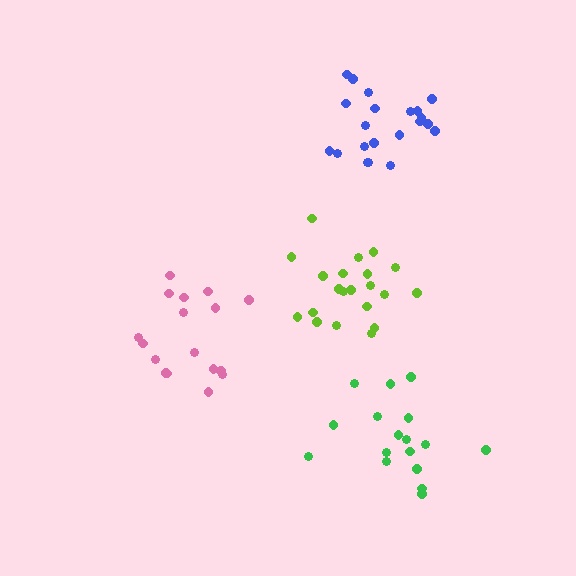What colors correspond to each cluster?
The clusters are colored: blue, lime, green, pink.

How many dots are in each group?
Group 1: 21 dots, Group 2: 21 dots, Group 3: 17 dots, Group 4: 17 dots (76 total).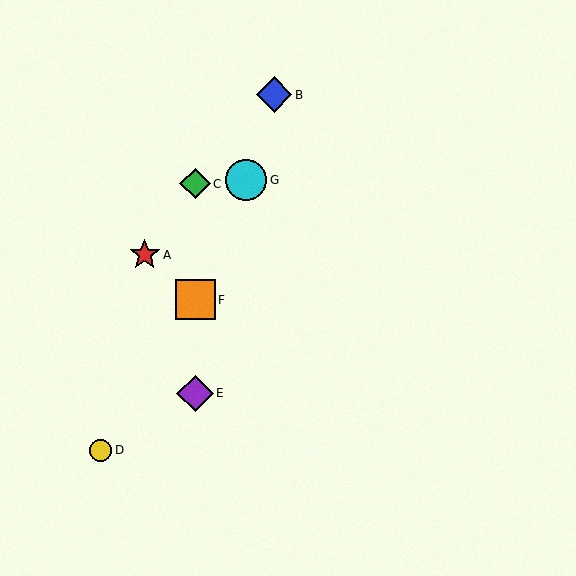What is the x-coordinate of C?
Object C is at x≈195.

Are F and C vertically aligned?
Yes, both are at x≈195.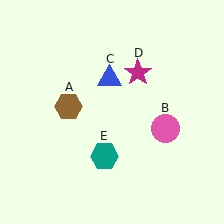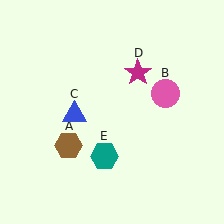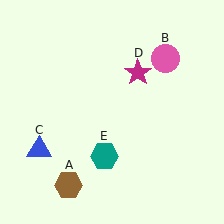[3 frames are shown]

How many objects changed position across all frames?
3 objects changed position: brown hexagon (object A), pink circle (object B), blue triangle (object C).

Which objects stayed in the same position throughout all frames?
Magenta star (object D) and teal hexagon (object E) remained stationary.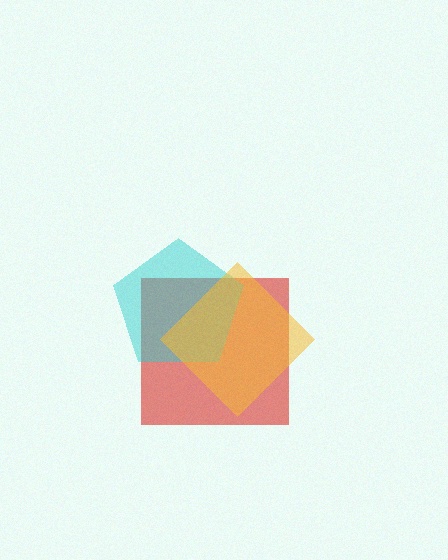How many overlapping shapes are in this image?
There are 3 overlapping shapes in the image.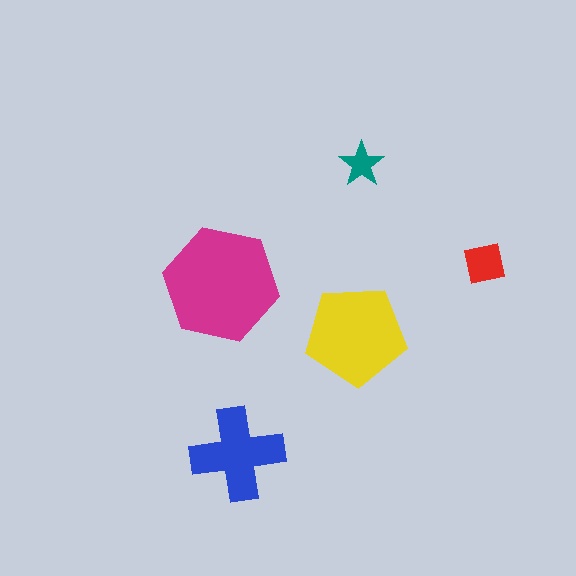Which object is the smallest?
The teal star.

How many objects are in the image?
There are 5 objects in the image.